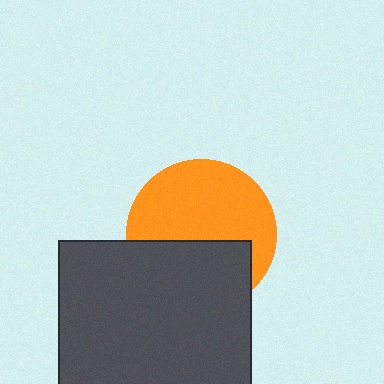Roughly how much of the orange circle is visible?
About half of it is visible (roughly 59%).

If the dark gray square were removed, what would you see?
You would see the complete orange circle.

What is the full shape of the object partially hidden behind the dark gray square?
The partially hidden object is an orange circle.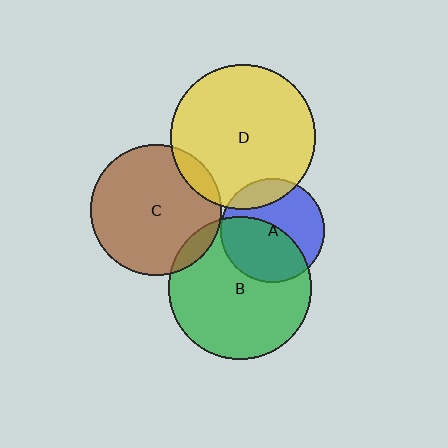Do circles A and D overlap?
Yes.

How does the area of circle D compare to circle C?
Approximately 1.2 times.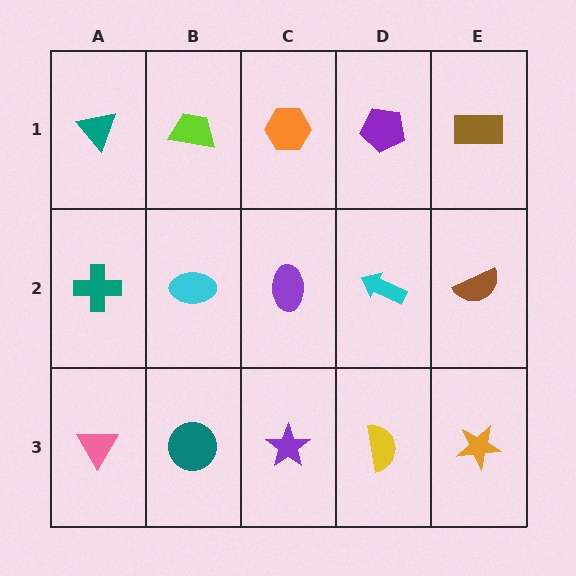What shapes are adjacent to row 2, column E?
A brown rectangle (row 1, column E), an orange star (row 3, column E), a cyan arrow (row 2, column D).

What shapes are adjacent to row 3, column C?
A purple ellipse (row 2, column C), a teal circle (row 3, column B), a yellow semicircle (row 3, column D).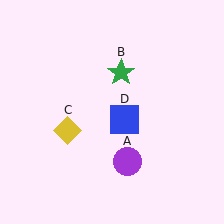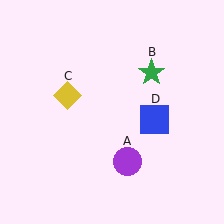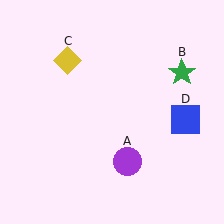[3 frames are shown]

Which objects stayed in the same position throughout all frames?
Purple circle (object A) remained stationary.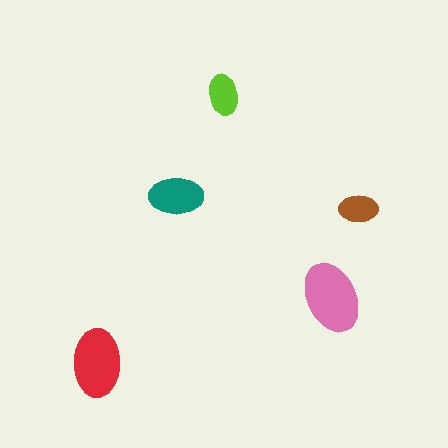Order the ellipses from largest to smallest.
the pink one, the red one, the teal one, the lime one, the brown one.